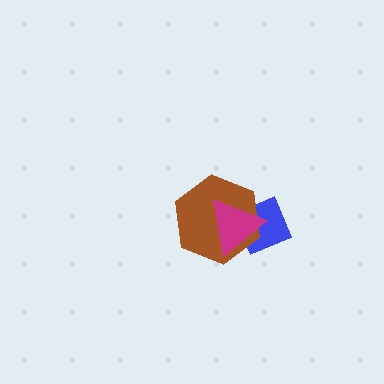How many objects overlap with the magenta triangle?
2 objects overlap with the magenta triangle.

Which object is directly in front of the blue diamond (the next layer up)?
The brown hexagon is directly in front of the blue diamond.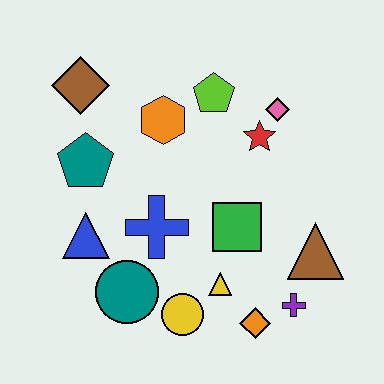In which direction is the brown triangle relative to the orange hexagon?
The brown triangle is to the right of the orange hexagon.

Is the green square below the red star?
Yes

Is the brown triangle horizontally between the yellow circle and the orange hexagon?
No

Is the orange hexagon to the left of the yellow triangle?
Yes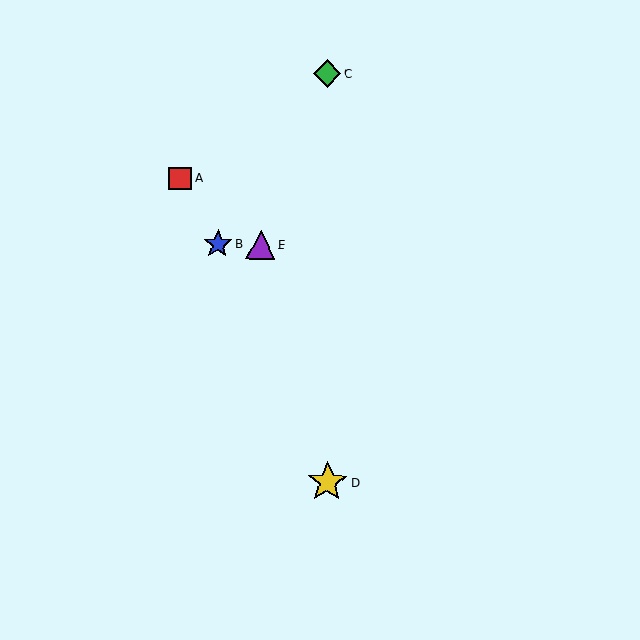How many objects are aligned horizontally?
2 objects (B, E) are aligned horizontally.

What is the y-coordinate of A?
Object A is at y≈179.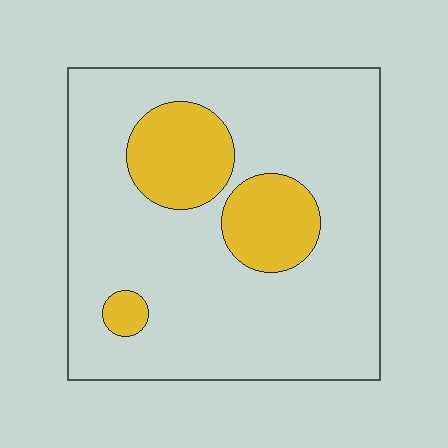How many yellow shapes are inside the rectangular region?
3.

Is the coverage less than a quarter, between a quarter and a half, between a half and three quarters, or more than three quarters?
Less than a quarter.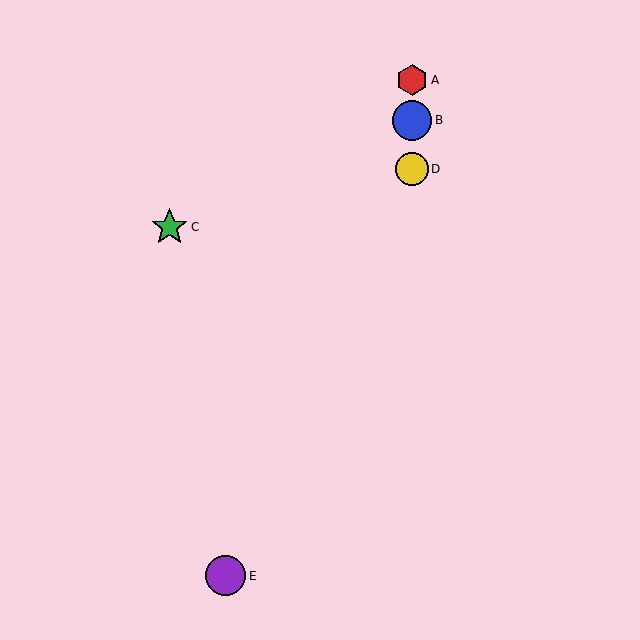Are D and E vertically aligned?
No, D is at x≈412 and E is at x≈226.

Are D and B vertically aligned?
Yes, both are at x≈412.